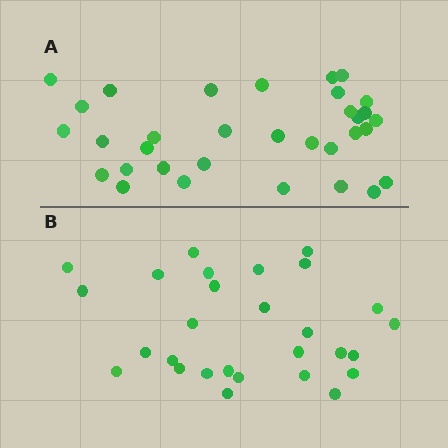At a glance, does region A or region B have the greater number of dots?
Region A (the top region) has more dots.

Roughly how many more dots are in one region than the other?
Region A has about 5 more dots than region B.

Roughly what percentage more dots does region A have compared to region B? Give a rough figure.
About 20% more.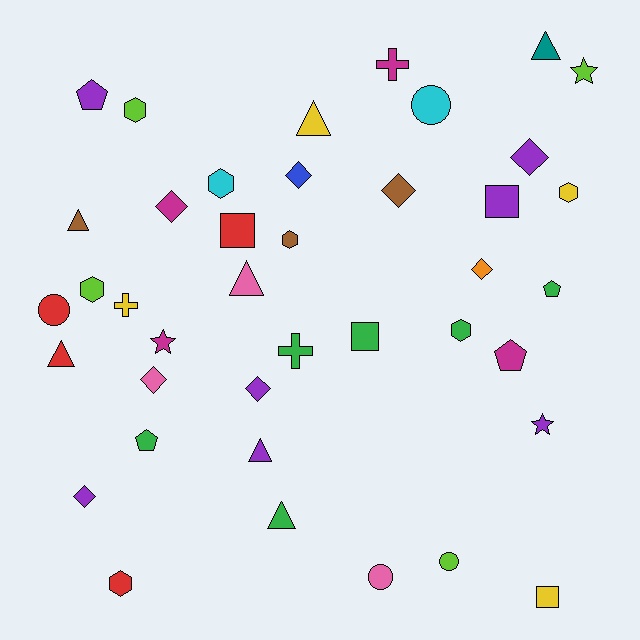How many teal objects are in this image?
There is 1 teal object.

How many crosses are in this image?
There are 3 crosses.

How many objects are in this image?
There are 40 objects.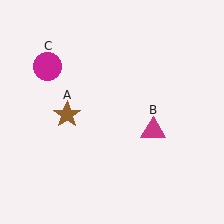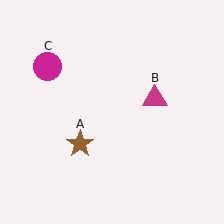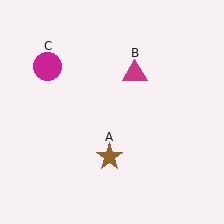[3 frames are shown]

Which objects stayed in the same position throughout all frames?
Magenta circle (object C) remained stationary.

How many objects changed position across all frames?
2 objects changed position: brown star (object A), magenta triangle (object B).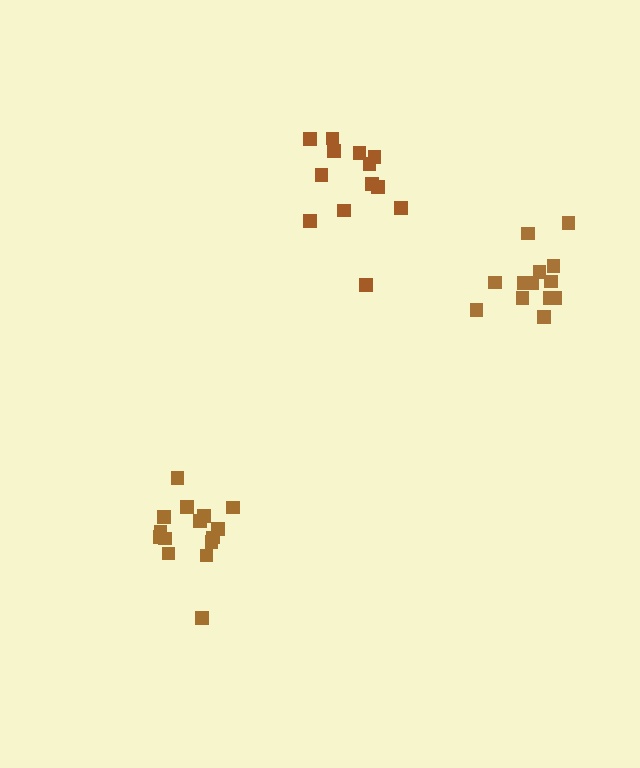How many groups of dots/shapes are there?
There are 3 groups.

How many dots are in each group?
Group 1: 13 dots, Group 2: 15 dots, Group 3: 13 dots (41 total).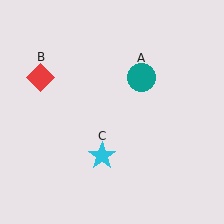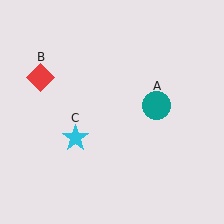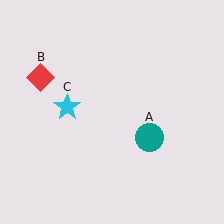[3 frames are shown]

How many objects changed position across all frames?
2 objects changed position: teal circle (object A), cyan star (object C).